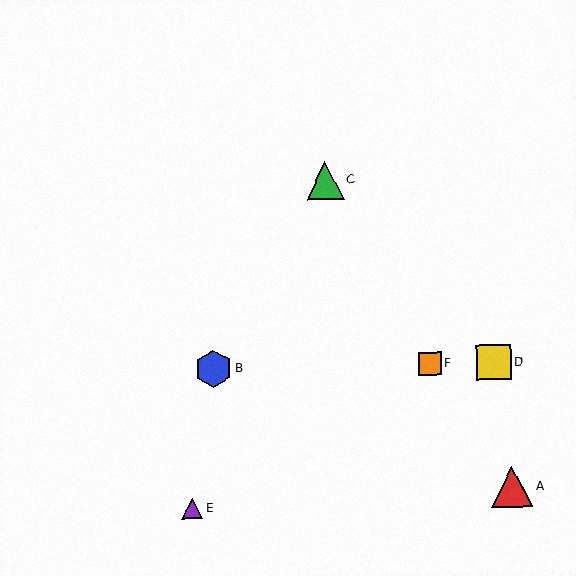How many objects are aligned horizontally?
3 objects (B, D, F) are aligned horizontally.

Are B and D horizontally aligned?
Yes, both are at y≈369.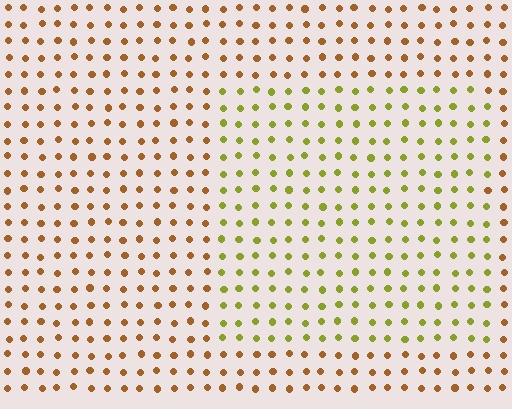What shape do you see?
I see a rectangle.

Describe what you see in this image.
The image is filled with small brown elements in a uniform arrangement. A rectangle-shaped region is visible where the elements are tinted to a slightly different hue, forming a subtle color boundary.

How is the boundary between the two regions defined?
The boundary is defined purely by a slight shift in hue (about 44 degrees). Spacing, size, and orientation are identical on both sides.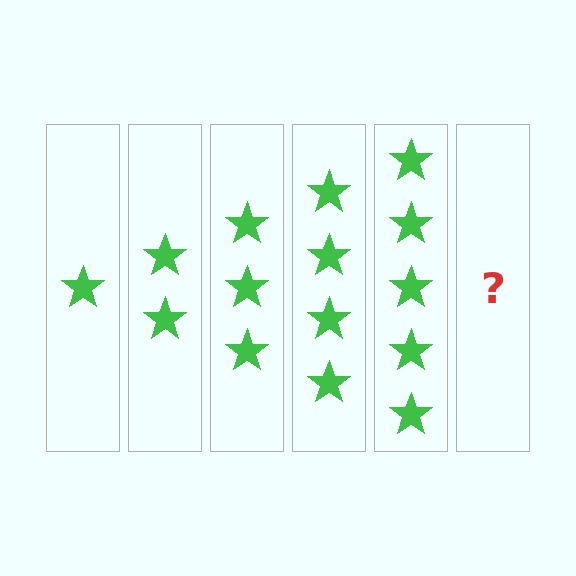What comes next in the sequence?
The next element should be 6 stars.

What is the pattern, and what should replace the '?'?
The pattern is that each step adds one more star. The '?' should be 6 stars.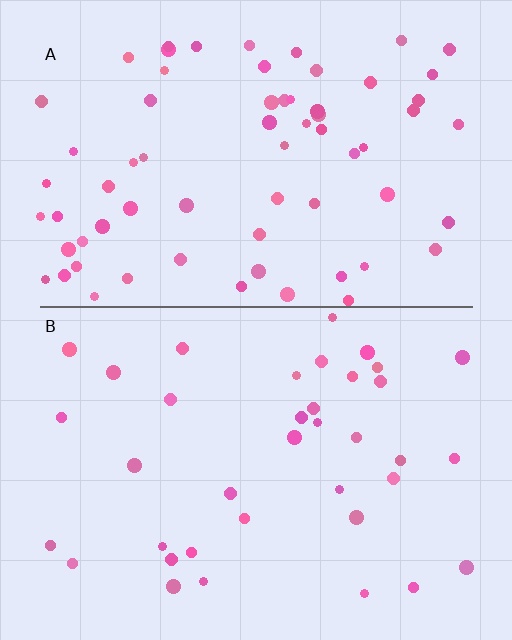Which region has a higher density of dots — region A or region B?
A (the top).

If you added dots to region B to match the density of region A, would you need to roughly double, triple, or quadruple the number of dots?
Approximately double.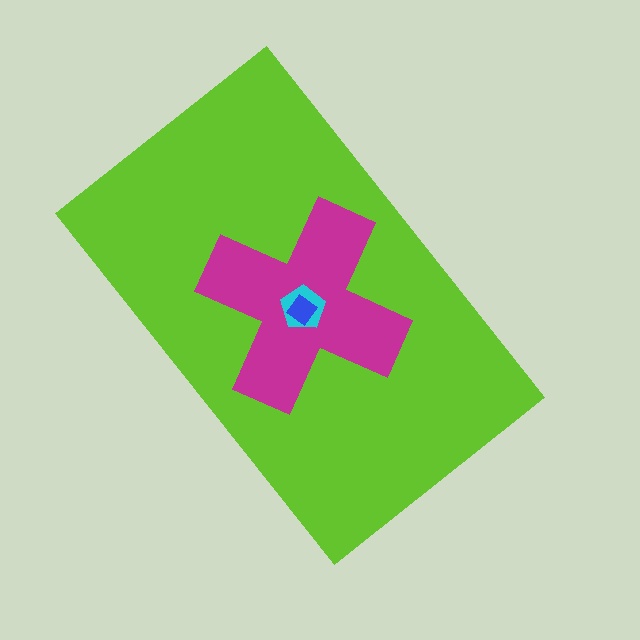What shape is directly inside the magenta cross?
The cyan pentagon.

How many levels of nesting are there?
4.